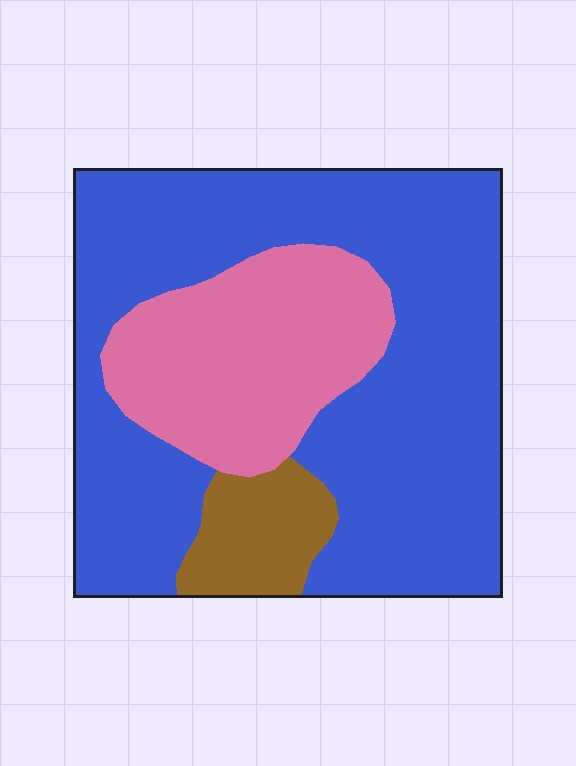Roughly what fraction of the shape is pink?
Pink takes up between a sixth and a third of the shape.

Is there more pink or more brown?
Pink.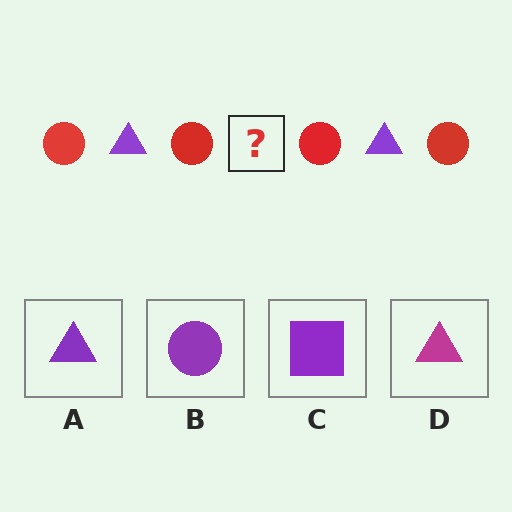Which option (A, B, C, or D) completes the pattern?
A.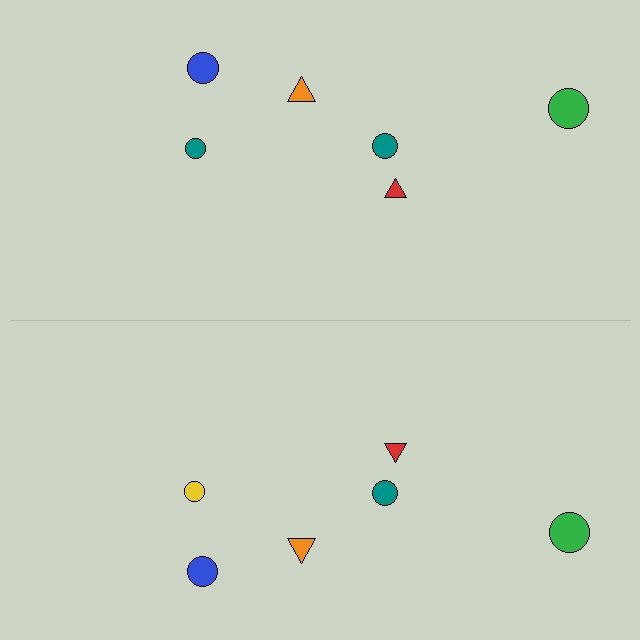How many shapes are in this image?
There are 12 shapes in this image.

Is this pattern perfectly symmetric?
No, the pattern is not perfectly symmetric. The yellow circle on the bottom side breaks the symmetry — its mirror counterpart is teal.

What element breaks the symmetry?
The yellow circle on the bottom side breaks the symmetry — its mirror counterpart is teal.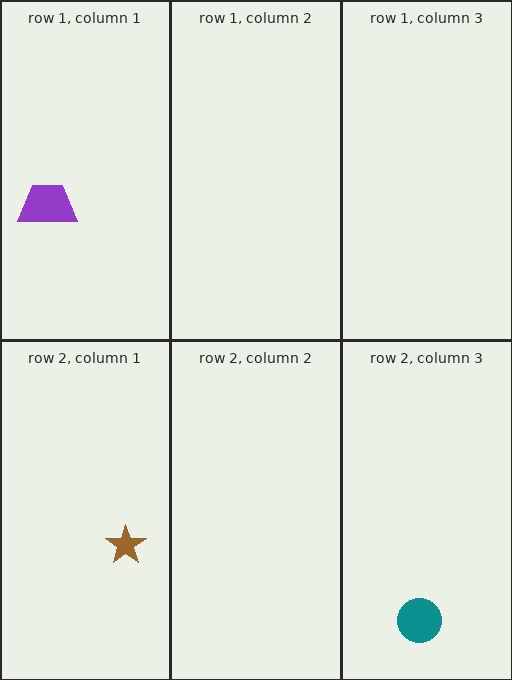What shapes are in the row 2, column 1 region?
The brown star.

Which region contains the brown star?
The row 2, column 1 region.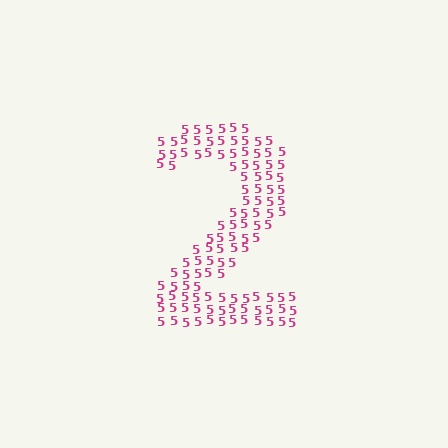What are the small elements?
The small elements are digit 5's.